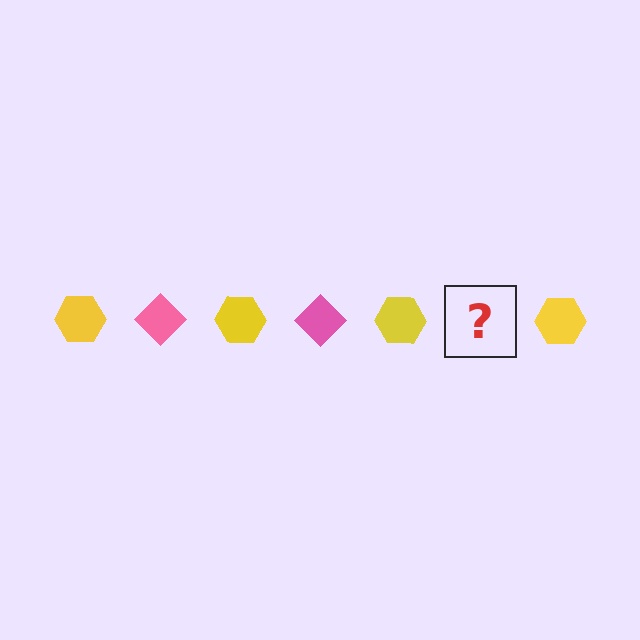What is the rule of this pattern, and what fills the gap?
The rule is that the pattern alternates between yellow hexagon and pink diamond. The gap should be filled with a pink diamond.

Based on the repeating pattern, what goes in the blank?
The blank should be a pink diamond.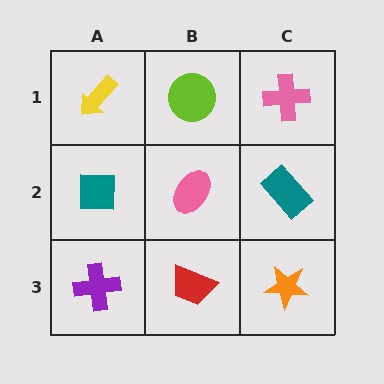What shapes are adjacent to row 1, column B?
A pink ellipse (row 2, column B), a yellow arrow (row 1, column A), a pink cross (row 1, column C).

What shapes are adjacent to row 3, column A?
A teal square (row 2, column A), a red trapezoid (row 3, column B).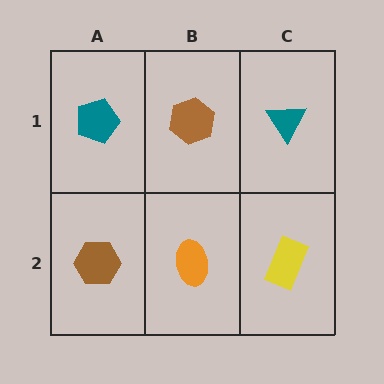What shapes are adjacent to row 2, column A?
A teal pentagon (row 1, column A), an orange ellipse (row 2, column B).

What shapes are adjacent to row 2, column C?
A teal triangle (row 1, column C), an orange ellipse (row 2, column B).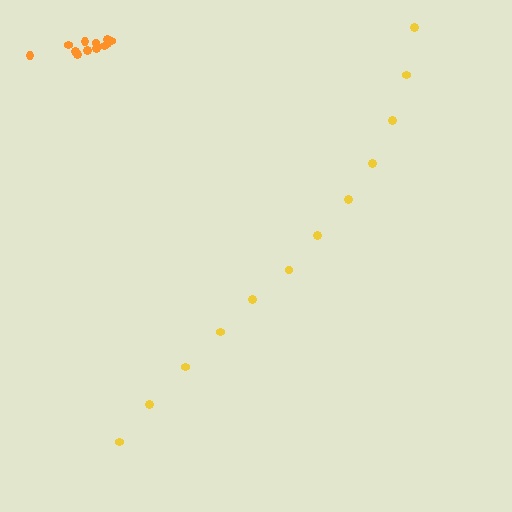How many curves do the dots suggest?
There are 2 distinct paths.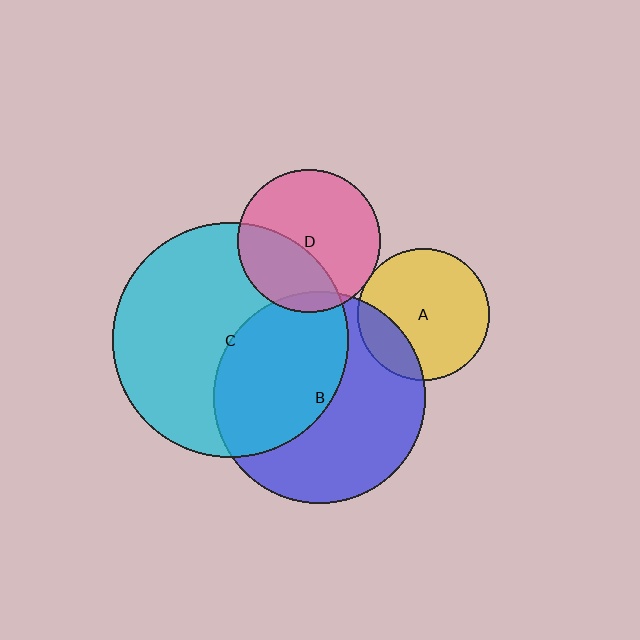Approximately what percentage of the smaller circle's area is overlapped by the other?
Approximately 45%.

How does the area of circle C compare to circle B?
Approximately 1.2 times.